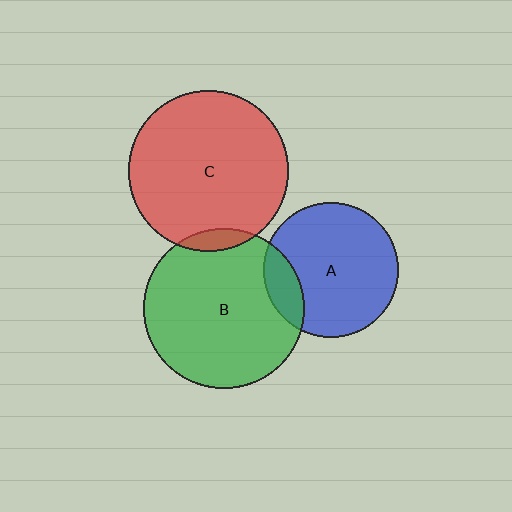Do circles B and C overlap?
Yes.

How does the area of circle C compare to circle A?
Approximately 1.4 times.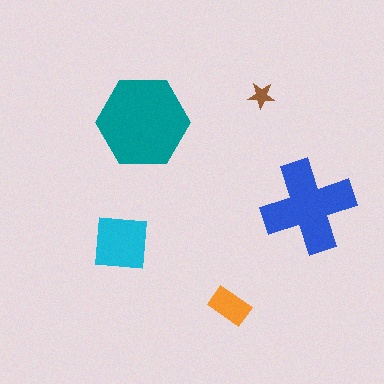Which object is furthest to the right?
The blue cross is rightmost.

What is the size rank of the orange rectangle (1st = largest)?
4th.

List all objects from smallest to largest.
The brown star, the orange rectangle, the cyan square, the blue cross, the teal hexagon.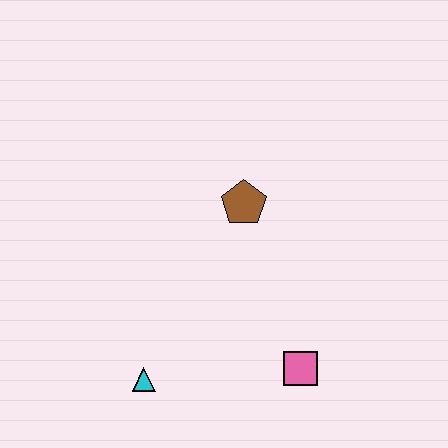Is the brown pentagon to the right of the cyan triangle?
Yes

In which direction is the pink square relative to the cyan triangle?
The pink square is to the right of the cyan triangle.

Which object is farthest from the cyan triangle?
The brown pentagon is farthest from the cyan triangle.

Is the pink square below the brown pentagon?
Yes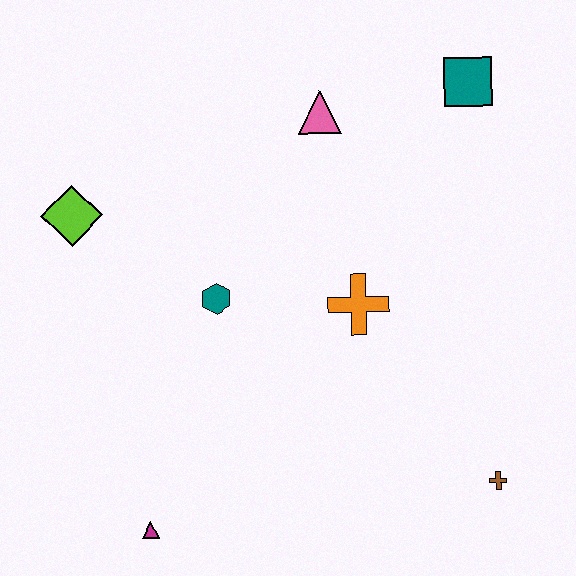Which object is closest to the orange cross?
The teal hexagon is closest to the orange cross.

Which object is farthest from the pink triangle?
The magenta triangle is farthest from the pink triangle.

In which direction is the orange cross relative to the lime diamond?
The orange cross is to the right of the lime diamond.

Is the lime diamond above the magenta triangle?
Yes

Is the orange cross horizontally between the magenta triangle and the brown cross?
Yes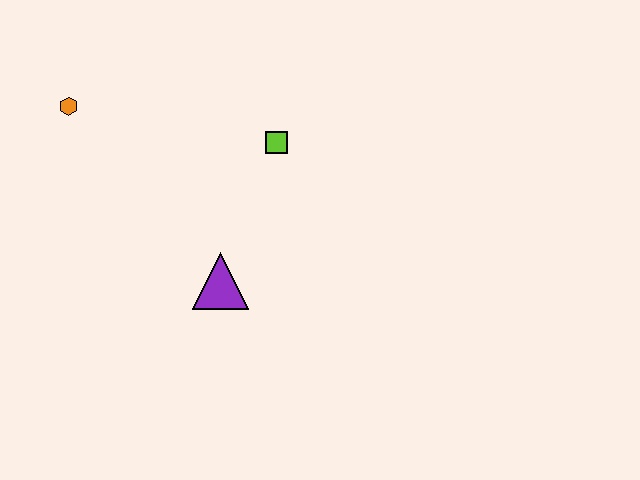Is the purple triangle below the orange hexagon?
Yes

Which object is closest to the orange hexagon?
The lime square is closest to the orange hexagon.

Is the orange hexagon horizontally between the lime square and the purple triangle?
No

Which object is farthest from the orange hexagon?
The purple triangle is farthest from the orange hexagon.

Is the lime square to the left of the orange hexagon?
No